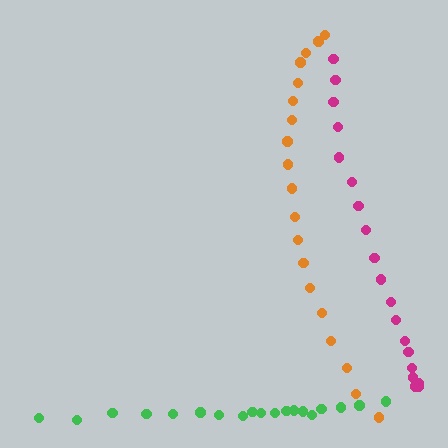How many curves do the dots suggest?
There are 3 distinct paths.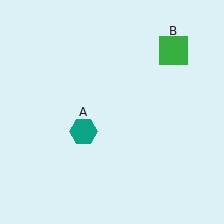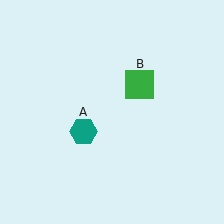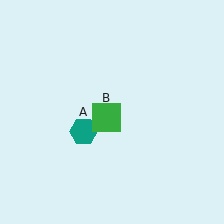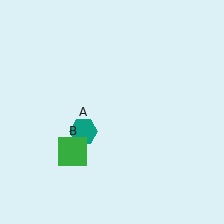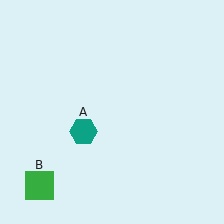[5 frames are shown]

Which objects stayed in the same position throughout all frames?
Teal hexagon (object A) remained stationary.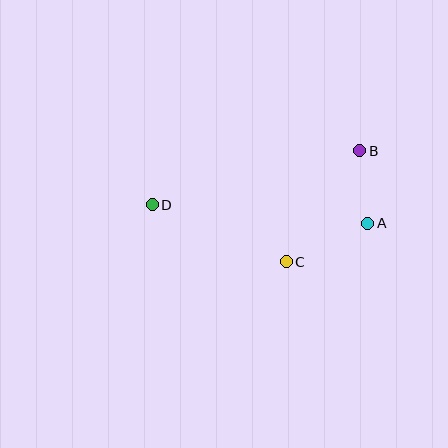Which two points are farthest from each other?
Points A and D are farthest from each other.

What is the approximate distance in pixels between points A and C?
The distance between A and C is approximately 90 pixels.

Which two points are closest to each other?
Points A and B are closest to each other.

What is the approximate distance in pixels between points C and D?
The distance between C and D is approximately 146 pixels.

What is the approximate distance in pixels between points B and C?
The distance between B and C is approximately 133 pixels.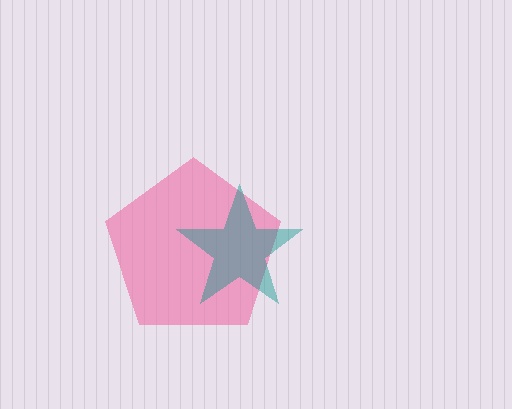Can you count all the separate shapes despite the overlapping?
Yes, there are 2 separate shapes.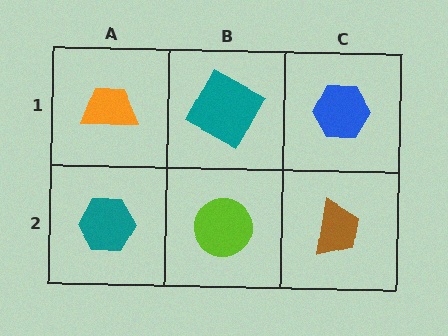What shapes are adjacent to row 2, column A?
An orange trapezoid (row 1, column A), a lime circle (row 2, column B).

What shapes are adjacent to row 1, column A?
A teal hexagon (row 2, column A), a teal square (row 1, column B).